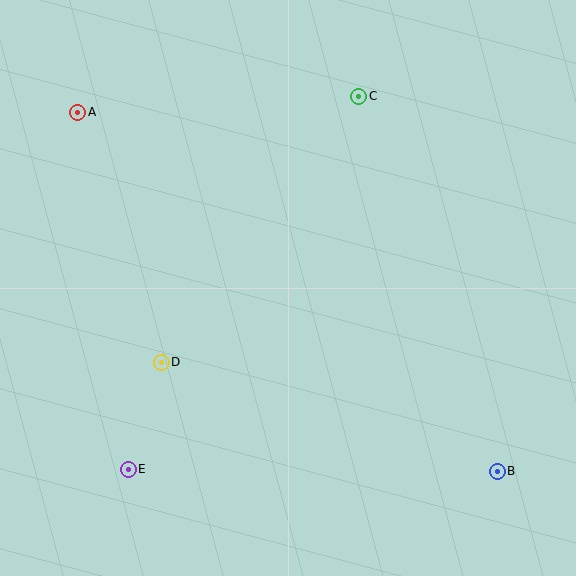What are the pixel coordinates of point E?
Point E is at (128, 469).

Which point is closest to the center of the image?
Point D at (161, 362) is closest to the center.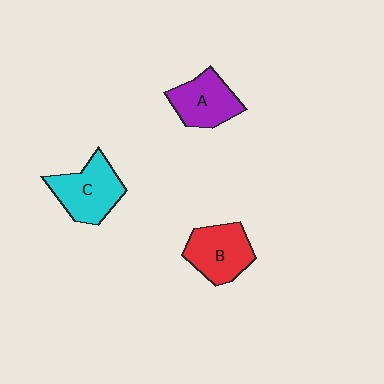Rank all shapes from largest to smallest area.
From largest to smallest: C (cyan), B (red), A (purple).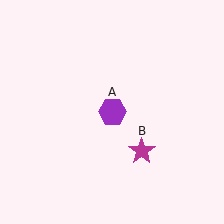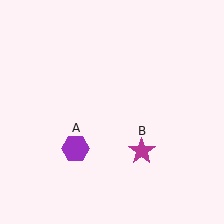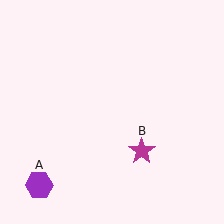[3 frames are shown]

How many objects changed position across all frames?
1 object changed position: purple hexagon (object A).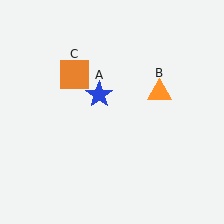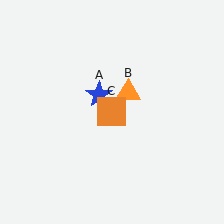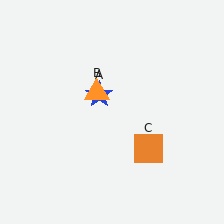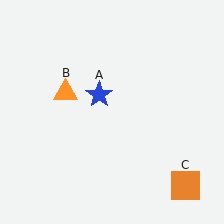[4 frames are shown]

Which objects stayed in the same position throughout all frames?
Blue star (object A) remained stationary.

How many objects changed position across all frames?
2 objects changed position: orange triangle (object B), orange square (object C).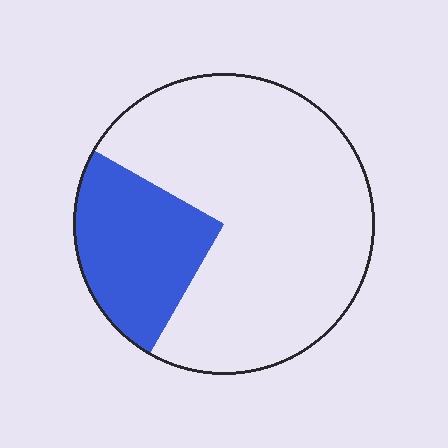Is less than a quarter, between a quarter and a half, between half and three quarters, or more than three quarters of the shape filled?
Less than a quarter.